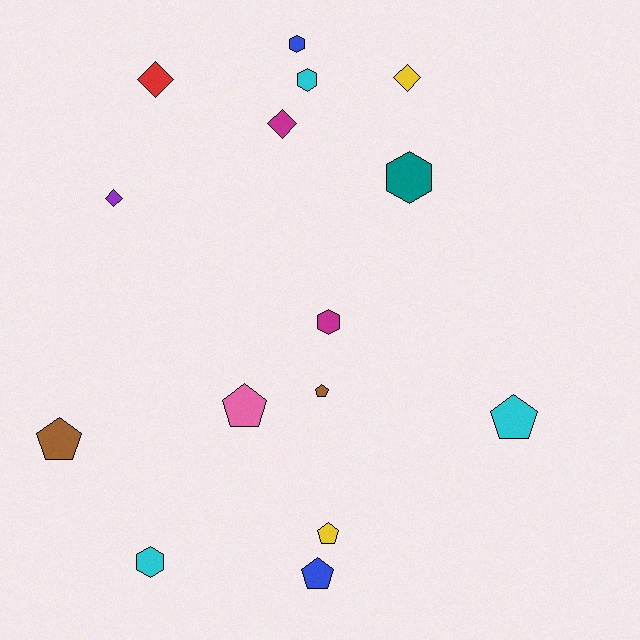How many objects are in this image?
There are 15 objects.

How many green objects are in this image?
There are no green objects.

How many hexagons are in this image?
There are 5 hexagons.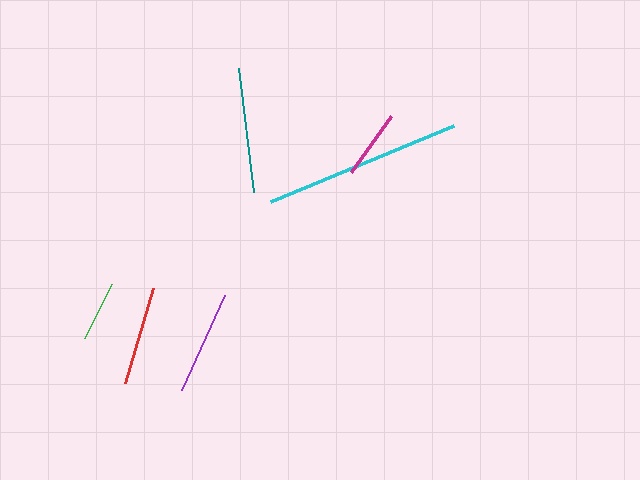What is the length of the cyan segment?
The cyan segment is approximately 198 pixels long.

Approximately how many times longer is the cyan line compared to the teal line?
The cyan line is approximately 1.6 times the length of the teal line.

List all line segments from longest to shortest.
From longest to shortest: cyan, teal, purple, red, magenta, green.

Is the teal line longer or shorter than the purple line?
The teal line is longer than the purple line.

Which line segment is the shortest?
The green line is the shortest at approximately 60 pixels.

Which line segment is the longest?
The cyan line is the longest at approximately 198 pixels.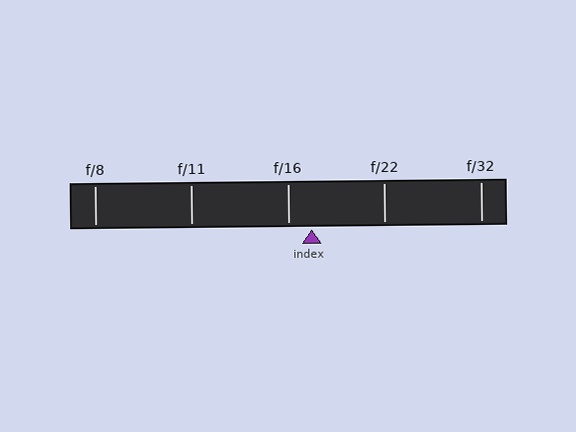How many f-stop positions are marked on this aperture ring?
There are 5 f-stop positions marked.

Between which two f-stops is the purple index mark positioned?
The index mark is between f/16 and f/22.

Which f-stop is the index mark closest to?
The index mark is closest to f/16.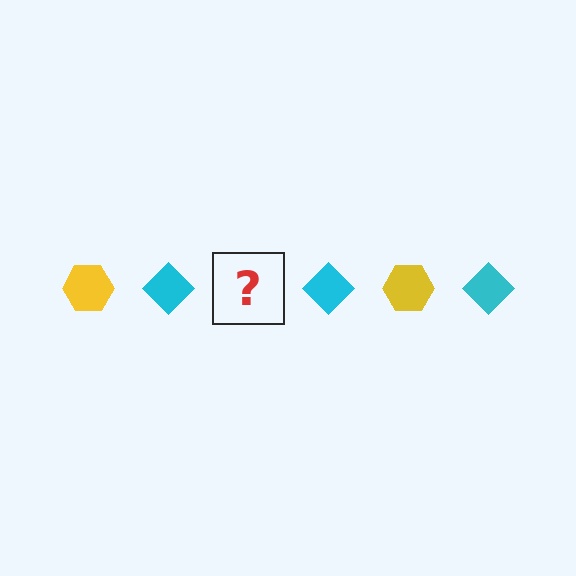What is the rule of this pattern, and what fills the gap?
The rule is that the pattern alternates between yellow hexagon and cyan diamond. The gap should be filled with a yellow hexagon.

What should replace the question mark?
The question mark should be replaced with a yellow hexagon.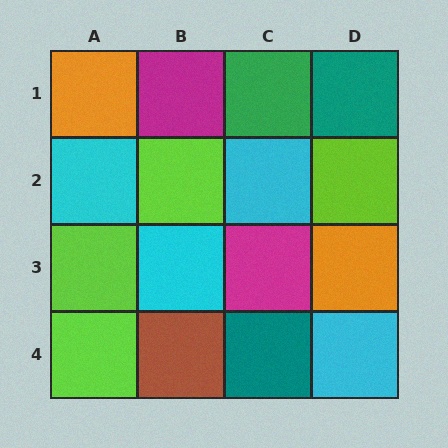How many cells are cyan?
4 cells are cyan.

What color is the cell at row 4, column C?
Teal.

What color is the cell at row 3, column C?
Magenta.